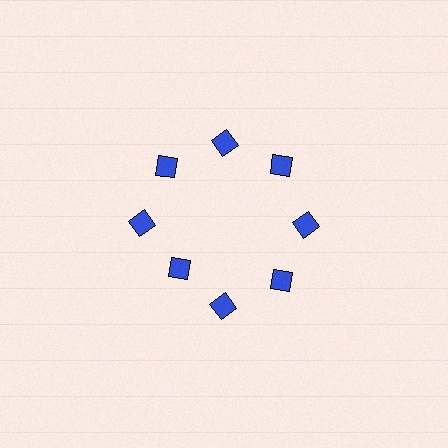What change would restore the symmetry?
The symmetry would be restored by moving it outward, back onto the ring so that all 8 diamonds sit at equal angles and equal distance from the center.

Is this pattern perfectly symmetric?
No. The 8 blue diamonds are arranged in a ring, but one element near the 8 o'clock position is pulled inward toward the center, breaking the 8-fold rotational symmetry.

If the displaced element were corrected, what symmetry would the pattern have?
It would have 8-fold rotational symmetry — the pattern would map onto itself every 45 degrees.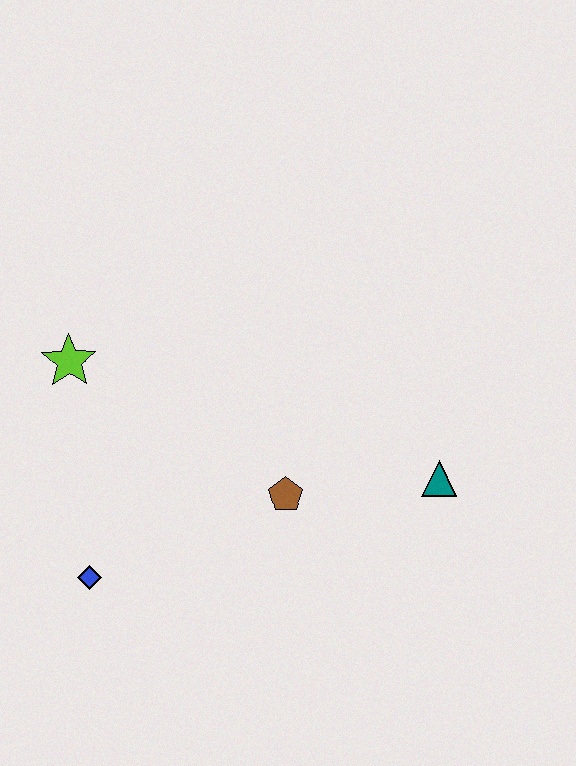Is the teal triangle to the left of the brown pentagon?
No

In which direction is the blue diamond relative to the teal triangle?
The blue diamond is to the left of the teal triangle.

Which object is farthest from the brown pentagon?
The lime star is farthest from the brown pentagon.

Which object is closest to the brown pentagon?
The teal triangle is closest to the brown pentagon.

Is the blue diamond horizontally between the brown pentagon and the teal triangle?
No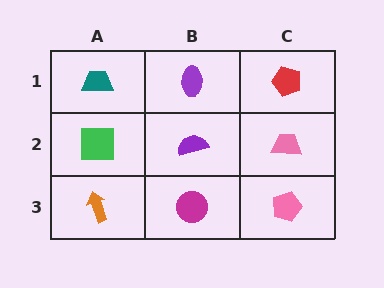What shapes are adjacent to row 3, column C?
A pink trapezoid (row 2, column C), a magenta circle (row 3, column B).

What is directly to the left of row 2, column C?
A purple semicircle.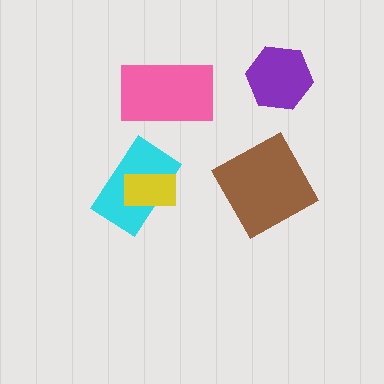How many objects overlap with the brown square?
0 objects overlap with the brown square.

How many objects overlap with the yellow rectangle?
1 object overlaps with the yellow rectangle.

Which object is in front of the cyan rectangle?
The yellow rectangle is in front of the cyan rectangle.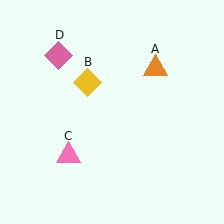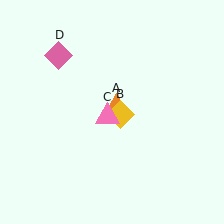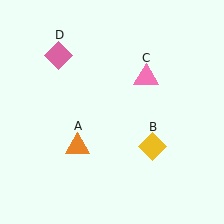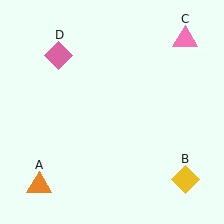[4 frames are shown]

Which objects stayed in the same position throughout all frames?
Pink diamond (object D) remained stationary.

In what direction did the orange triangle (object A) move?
The orange triangle (object A) moved down and to the left.